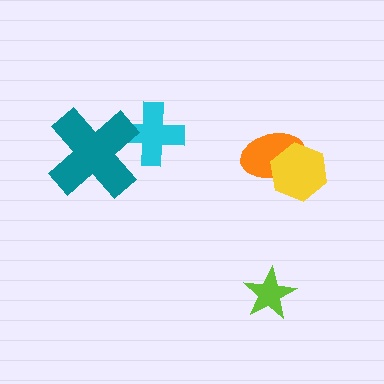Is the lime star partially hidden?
No, no other shape covers it.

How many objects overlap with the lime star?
0 objects overlap with the lime star.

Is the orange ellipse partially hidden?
Yes, it is partially covered by another shape.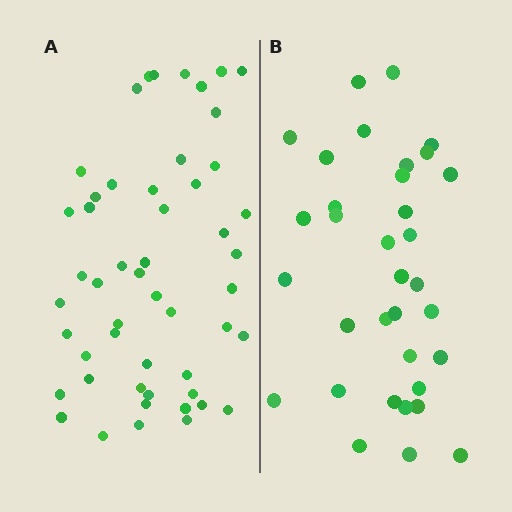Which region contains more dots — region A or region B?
Region A (the left region) has more dots.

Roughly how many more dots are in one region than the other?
Region A has approximately 15 more dots than region B.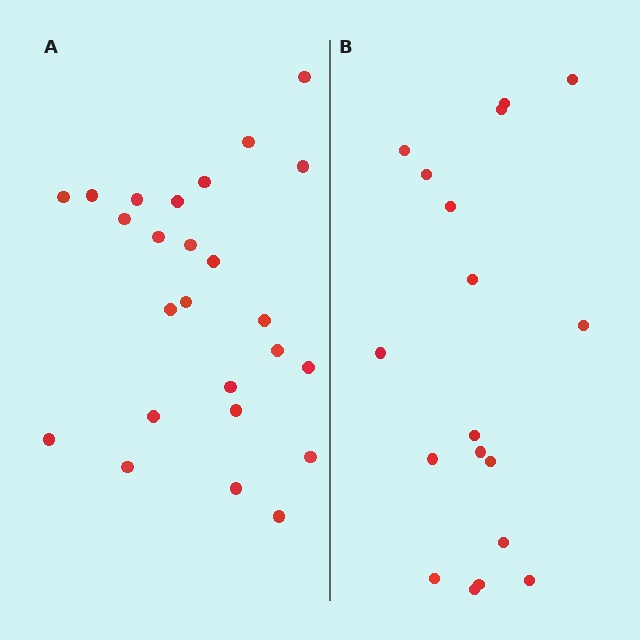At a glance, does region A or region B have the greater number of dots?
Region A (the left region) has more dots.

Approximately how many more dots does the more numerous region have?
Region A has roughly 8 or so more dots than region B.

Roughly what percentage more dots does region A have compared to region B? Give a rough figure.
About 40% more.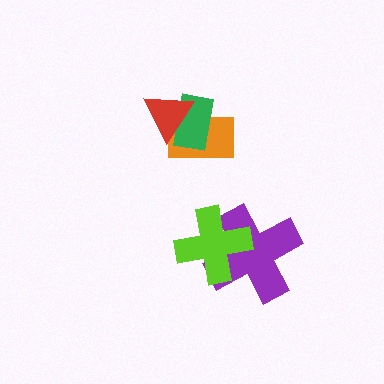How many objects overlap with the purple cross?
1 object overlaps with the purple cross.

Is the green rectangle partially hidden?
Yes, it is partially covered by another shape.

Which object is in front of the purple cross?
The lime cross is in front of the purple cross.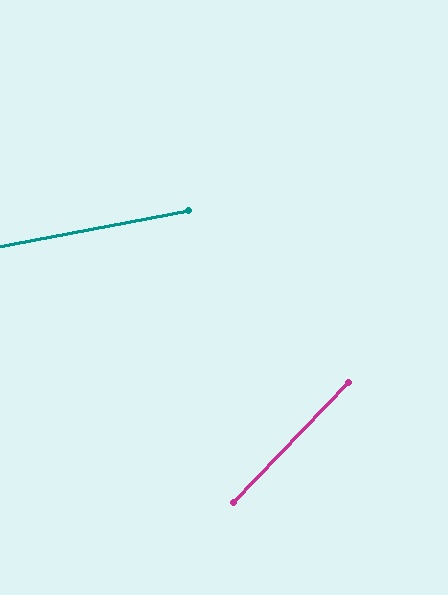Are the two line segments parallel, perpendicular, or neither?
Neither parallel nor perpendicular — they differ by about 36°.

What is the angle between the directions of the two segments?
Approximately 36 degrees.